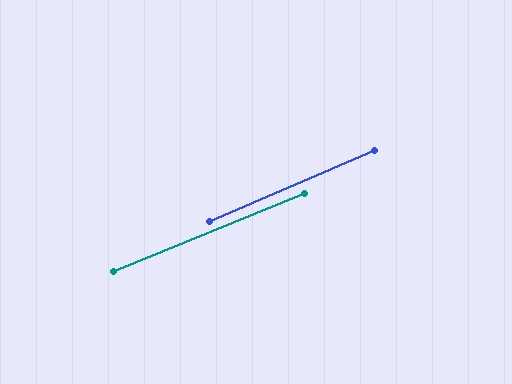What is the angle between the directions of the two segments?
Approximately 1 degree.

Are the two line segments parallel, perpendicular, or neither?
Parallel — their directions differ by only 1.0°.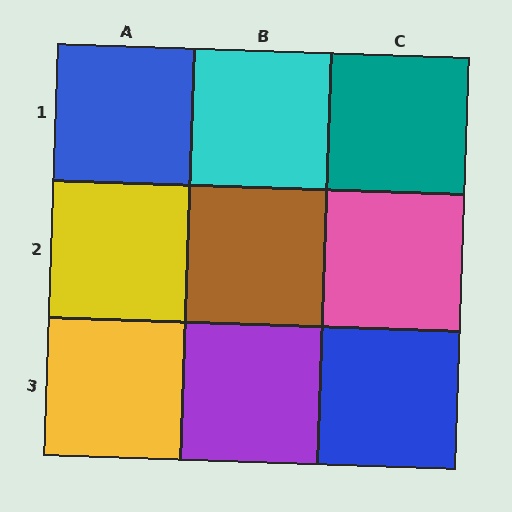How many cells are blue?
2 cells are blue.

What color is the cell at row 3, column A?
Yellow.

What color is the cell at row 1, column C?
Teal.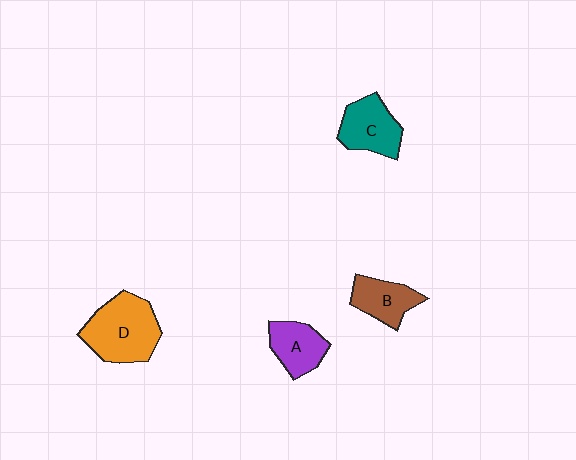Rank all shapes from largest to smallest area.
From largest to smallest: D (orange), C (teal), A (purple), B (brown).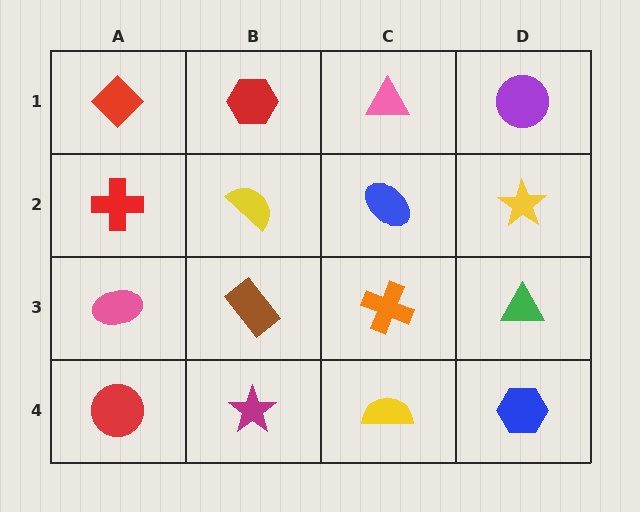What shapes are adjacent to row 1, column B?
A yellow semicircle (row 2, column B), a red diamond (row 1, column A), a pink triangle (row 1, column C).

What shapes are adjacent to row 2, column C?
A pink triangle (row 1, column C), an orange cross (row 3, column C), a yellow semicircle (row 2, column B), a yellow star (row 2, column D).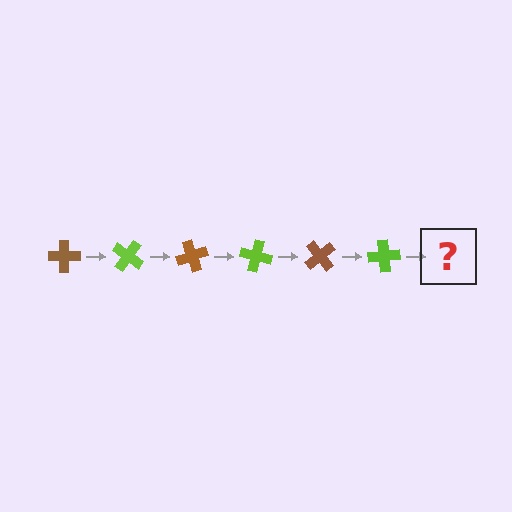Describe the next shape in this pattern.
It should be a brown cross, rotated 210 degrees from the start.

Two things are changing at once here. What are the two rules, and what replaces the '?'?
The two rules are that it rotates 35 degrees each step and the color cycles through brown and lime. The '?' should be a brown cross, rotated 210 degrees from the start.